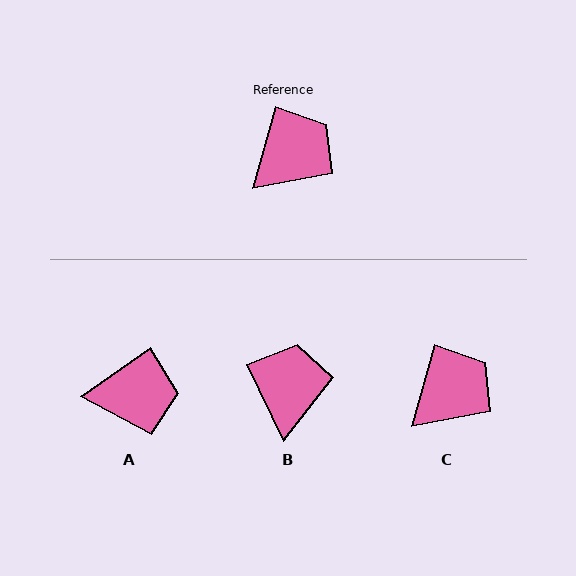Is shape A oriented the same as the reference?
No, it is off by about 39 degrees.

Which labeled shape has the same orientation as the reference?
C.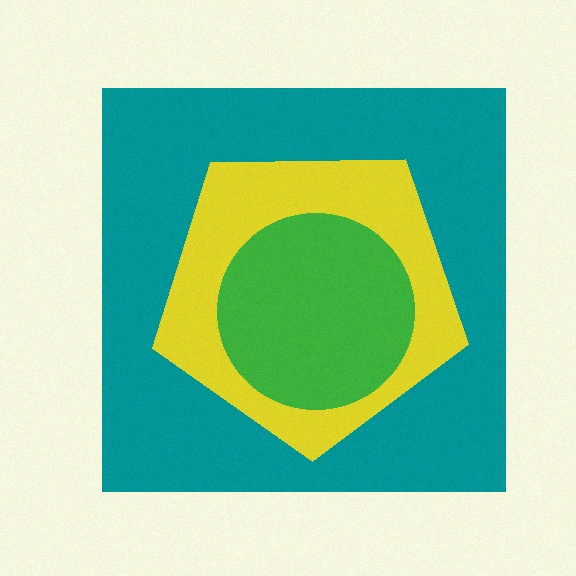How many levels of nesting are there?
3.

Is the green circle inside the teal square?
Yes.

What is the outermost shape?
The teal square.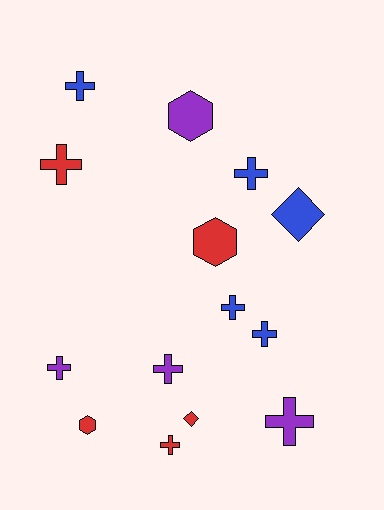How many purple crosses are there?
There are 3 purple crosses.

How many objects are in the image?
There are 14 objects.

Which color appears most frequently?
Blue, with 5 objects.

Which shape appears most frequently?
Cross, with 9 objects.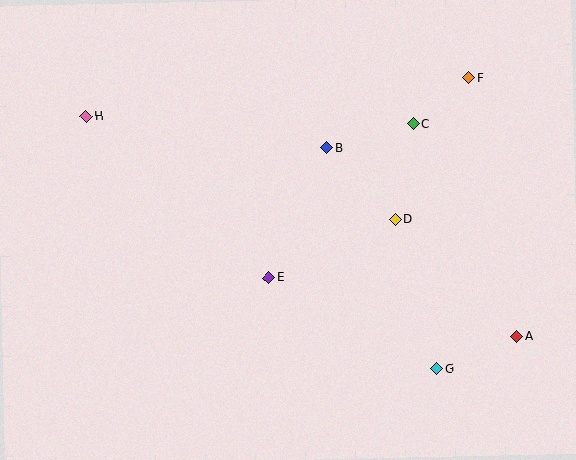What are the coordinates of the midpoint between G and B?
The midpoint between G and B is at (382, 258).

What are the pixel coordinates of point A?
Point A is at (517, 336).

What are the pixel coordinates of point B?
Point B is at (327, 148).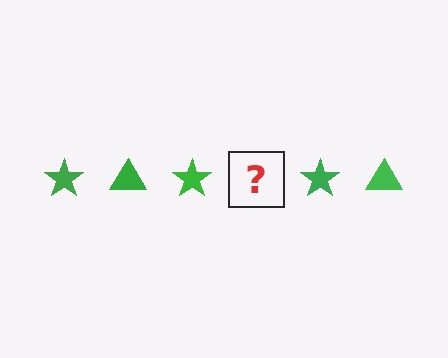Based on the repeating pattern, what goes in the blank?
The blank should be a green triangle.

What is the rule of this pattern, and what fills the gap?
The rule is that the pattern cycles through star, triangle shapes in green. The gap should be filled with a green triangle.